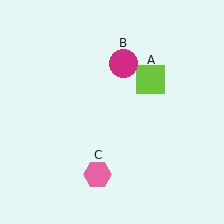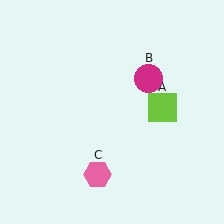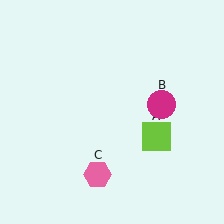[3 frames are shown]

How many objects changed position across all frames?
2 objects changed position: lime square (object A), magenta circle (object B).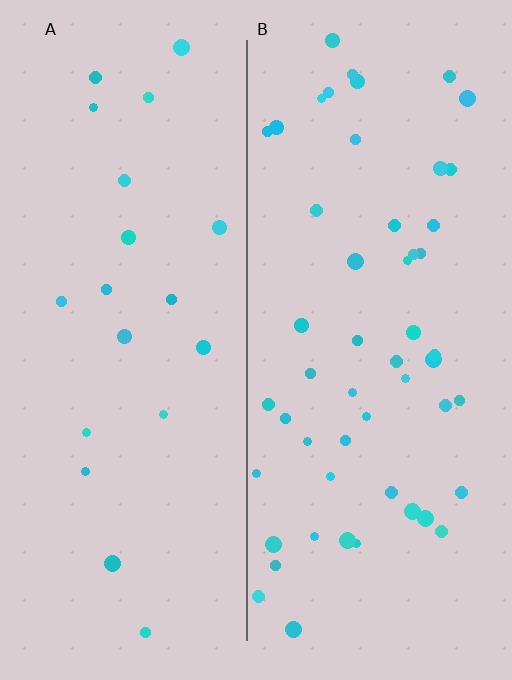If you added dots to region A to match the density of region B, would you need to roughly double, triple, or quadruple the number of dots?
Approximately triple.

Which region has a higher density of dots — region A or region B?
B (the right).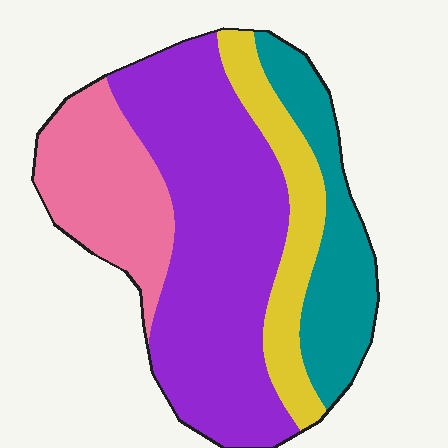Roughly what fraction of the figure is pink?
Pink takes up about one fifth (1/5) of the figure.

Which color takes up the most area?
Purple, at roughly 45%.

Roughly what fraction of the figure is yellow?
Yellow takes up less than a quarter of the figure.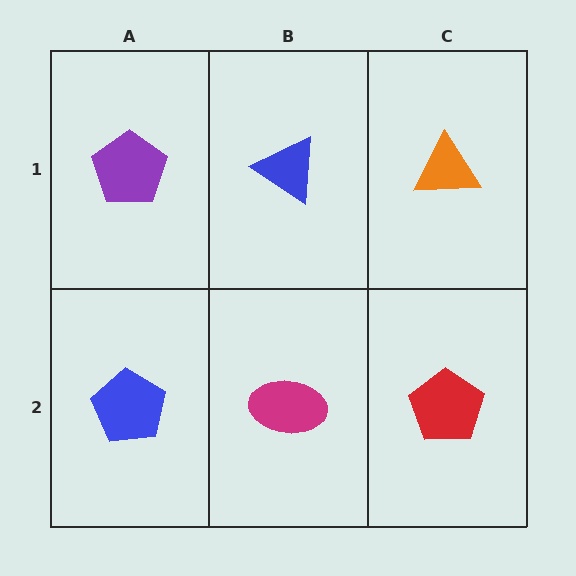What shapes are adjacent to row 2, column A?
A purple pentagon (row 1, column A), a magenta ellipse (row 2, column B).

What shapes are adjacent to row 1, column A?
A blue pentagon (row 2, column A), a blue triangle (row 1, column B).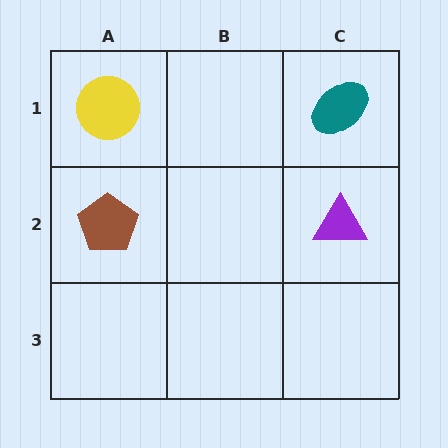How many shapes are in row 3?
0 shapes.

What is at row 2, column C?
A purple triangle.